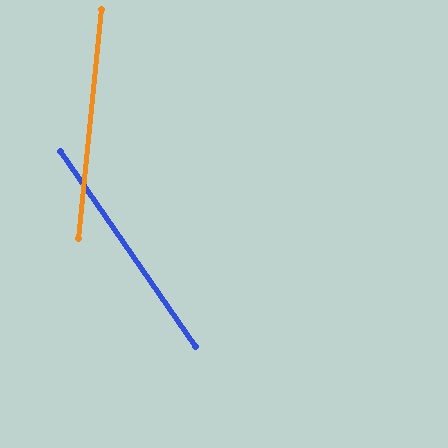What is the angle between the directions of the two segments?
Approximately 40 degrees.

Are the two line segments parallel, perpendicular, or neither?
Neither parallel nor perpendicular — they differ by about 40°.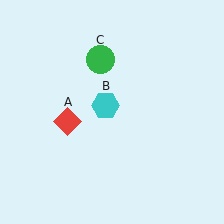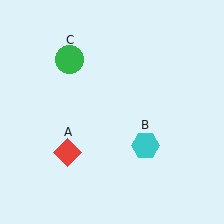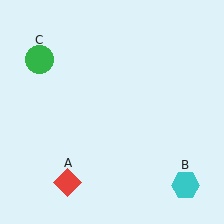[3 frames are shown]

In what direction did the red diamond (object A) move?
The red diamond (object A) moved down.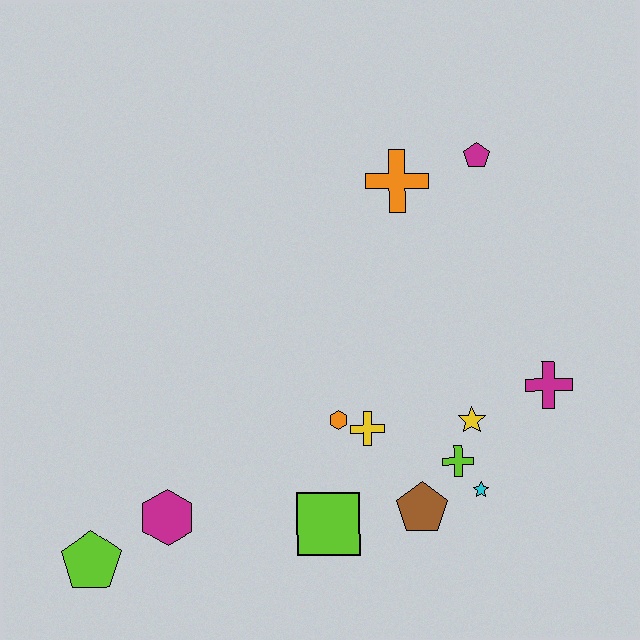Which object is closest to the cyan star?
The lime cross is closest to the cyan star.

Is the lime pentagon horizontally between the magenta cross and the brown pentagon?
No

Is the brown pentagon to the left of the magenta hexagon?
No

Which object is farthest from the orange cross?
The lime pentagon is farthest from the orange cross.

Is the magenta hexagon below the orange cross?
Yes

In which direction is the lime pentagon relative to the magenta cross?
The lime pentagon is to the left of the magenta cross.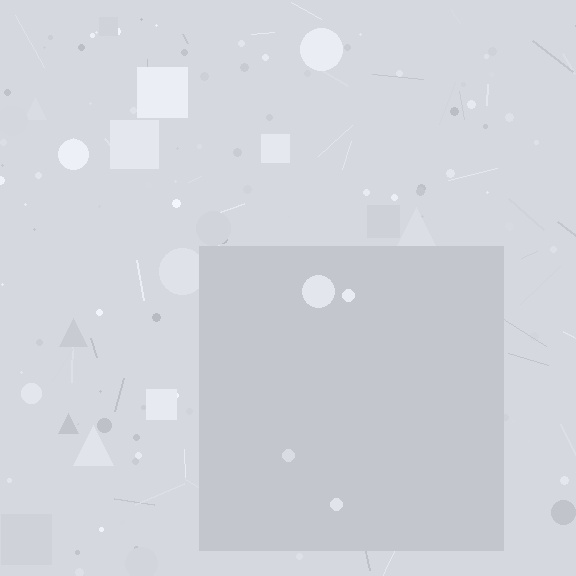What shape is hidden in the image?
A square is hidden in the image.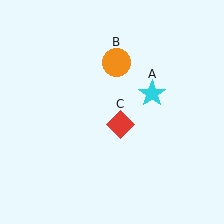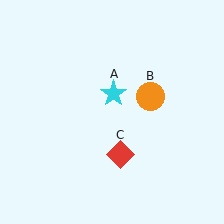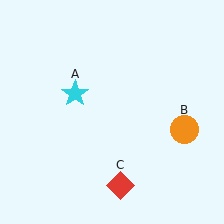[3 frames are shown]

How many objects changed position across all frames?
3 objects changed position: cyan star (object A), orange circle (object B), red diamond (object C).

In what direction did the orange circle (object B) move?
The orange circle (object B) moved down and to the right.